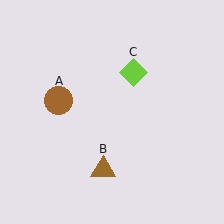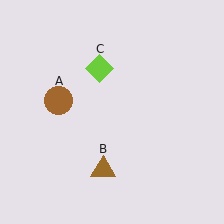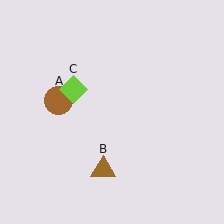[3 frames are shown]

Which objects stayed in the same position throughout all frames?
Brown circle (object A) and brown triangle (object B) remained stationary.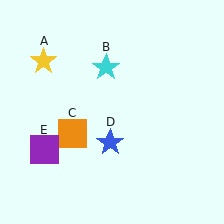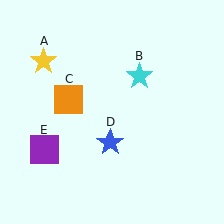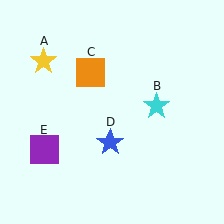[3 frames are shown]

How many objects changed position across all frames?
2 objects changed position: cyan star (object B), orange square (object C).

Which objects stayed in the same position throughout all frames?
Yellow star (object A) and blue star (object D) and purple square (object E) remained stationary.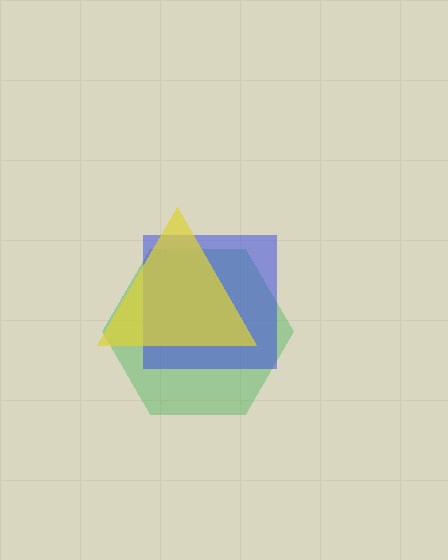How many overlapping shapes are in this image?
There are 3 overlapping shapes in the image.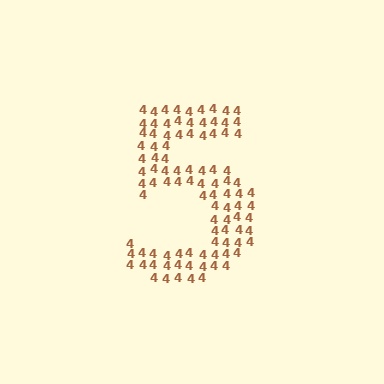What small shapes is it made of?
It is made of small digit 4's.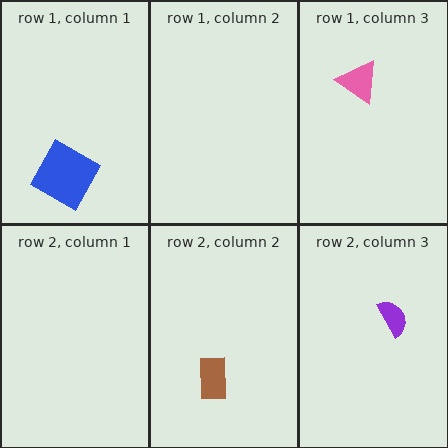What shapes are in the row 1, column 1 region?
The blue square.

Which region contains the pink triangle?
The row 1, column 3 region.